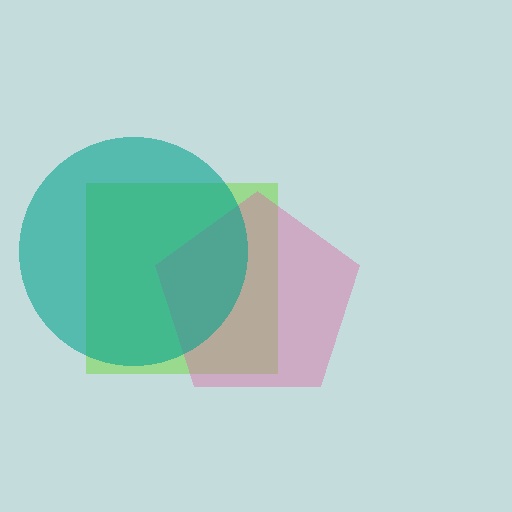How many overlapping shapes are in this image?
There are 3 overlapping shapes in the image.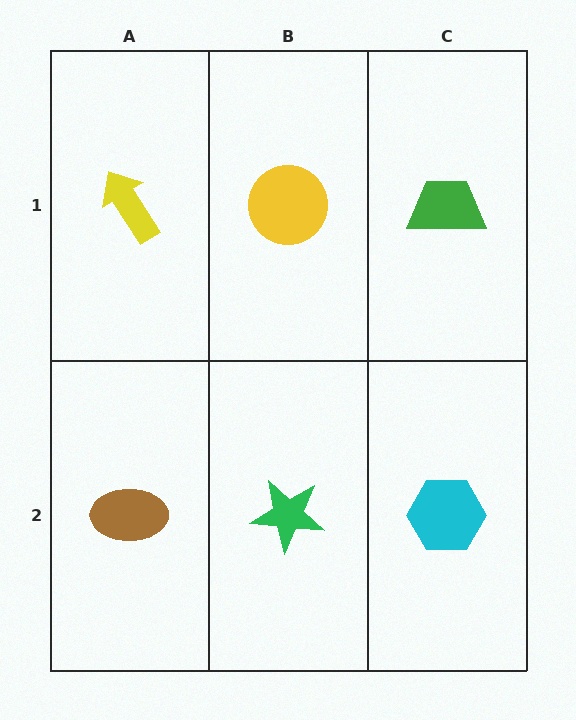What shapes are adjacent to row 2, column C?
A green trapezoid (row 1, column C), a green star (row 2, column B).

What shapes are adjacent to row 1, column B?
A green star (row 2, column B), a yellow arrow (row 1, column A), a green trapezoid (row 1, column C).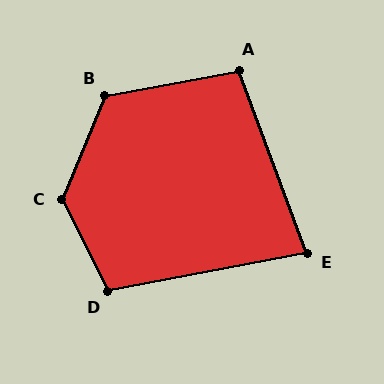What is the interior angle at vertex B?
Approximately 123 degrees (obtuse).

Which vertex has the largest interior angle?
C, at approximately 131 degrees.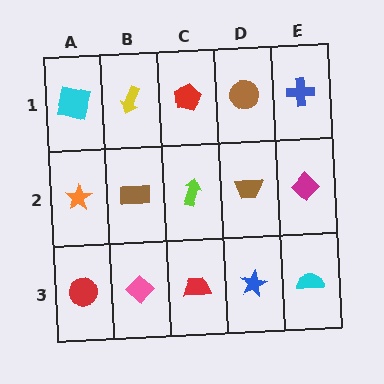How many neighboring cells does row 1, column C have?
3.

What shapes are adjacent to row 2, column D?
A brown circle (row 1, column D), a blue star (row 3, column D), a lime arrow (row 2, column C), a magenta diamond (row 2, column E).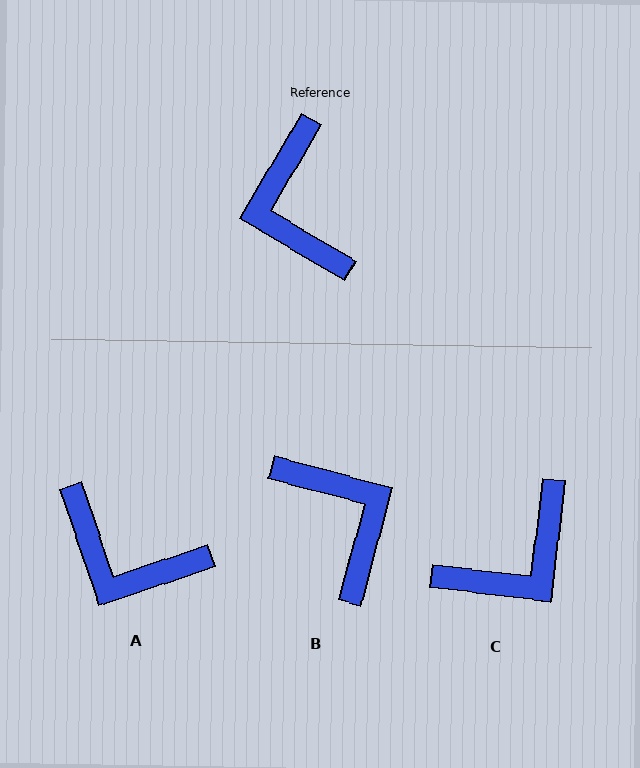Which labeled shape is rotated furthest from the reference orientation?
B, about 164 degrees away.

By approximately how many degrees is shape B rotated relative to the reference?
Approximately 164 degrees clockwise.